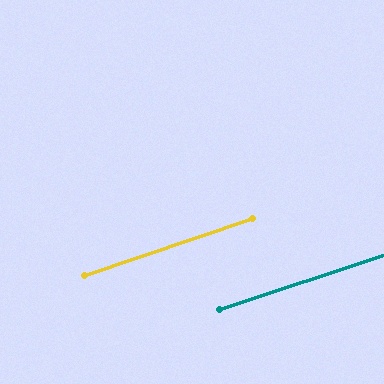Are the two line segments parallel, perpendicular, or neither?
Parallel — their directions differ by only 0.3°.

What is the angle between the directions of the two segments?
Approximately 0 degrees.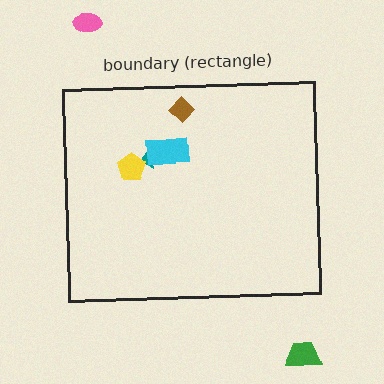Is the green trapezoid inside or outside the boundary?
Outside.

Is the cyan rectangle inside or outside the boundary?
Inside.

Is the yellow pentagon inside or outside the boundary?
Inside.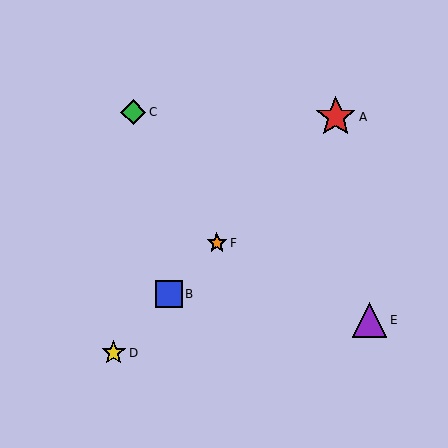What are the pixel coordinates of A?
Object A is at (336, 117).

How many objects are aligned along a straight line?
4 objects (A, B, D, F) are aligned along a straight line.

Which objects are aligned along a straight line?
Objects A, B, D, F are aligned along a straight line.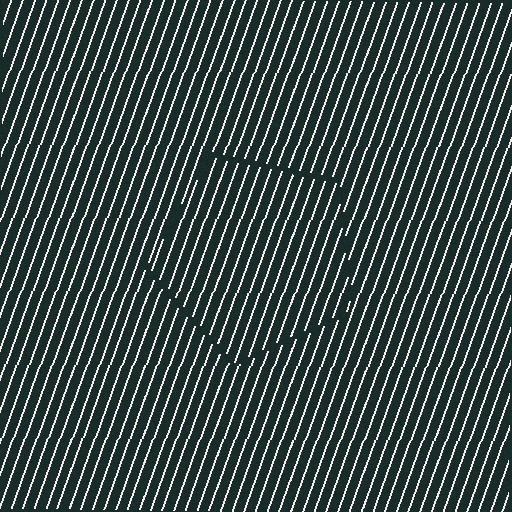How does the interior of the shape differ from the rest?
The interior of the shape contains the same grating, shifted by half a period — the contour is defined by the phase discontinuity where line-ends from the inner and outer gratings abut.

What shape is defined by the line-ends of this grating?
An illusory pentagon. The interior of the shape contains the same grating, shifted by half a period — the contour is defined by the phase discontinuity where line-ends from the inner and outer gratings abut.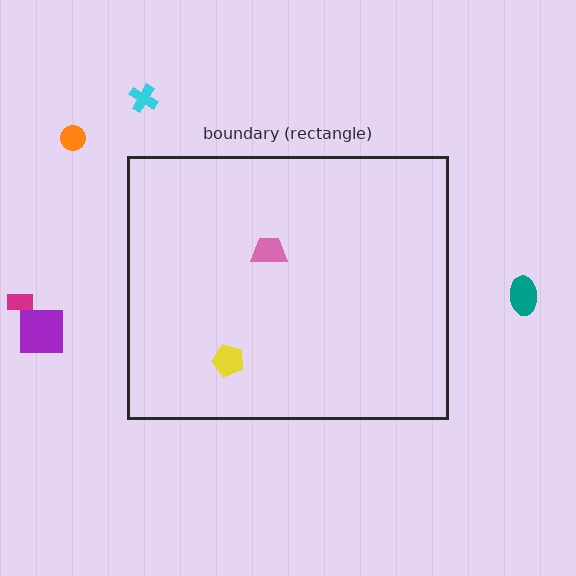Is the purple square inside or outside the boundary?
Outside.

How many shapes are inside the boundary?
2 inside, 5 outside.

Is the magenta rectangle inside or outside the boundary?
Outside.